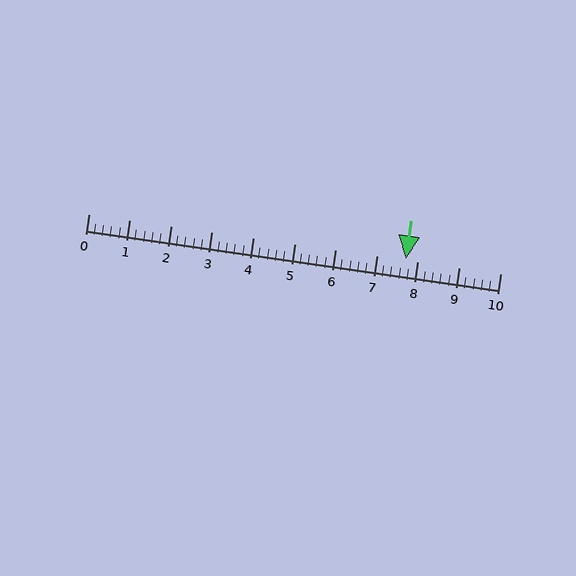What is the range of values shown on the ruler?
The ruler shows values from 0 to 10.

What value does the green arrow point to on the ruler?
The green arrow points to approximately 7.7.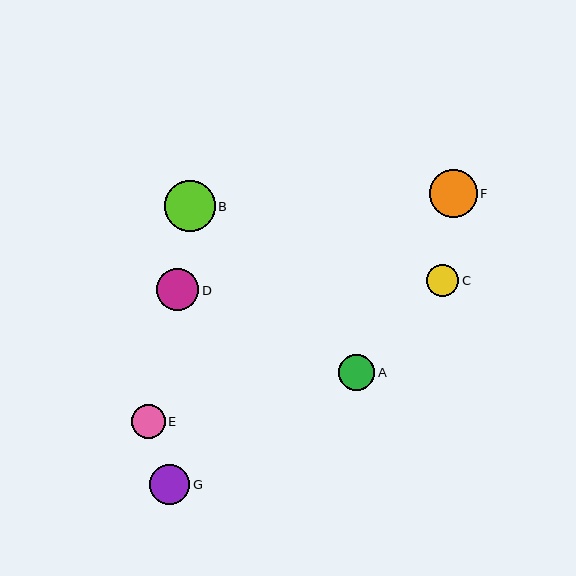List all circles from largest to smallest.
From largest to smallest: B, F, D, G, A, E, C.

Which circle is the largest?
Circle B is the largest with a size of approximately 51 pixels.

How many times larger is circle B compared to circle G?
Circle B is approximately 1.3 times the size of circle G.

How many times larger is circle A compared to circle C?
Circle A is approximately 1.1 times the size of circle C.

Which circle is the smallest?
Circle C is the smallest with a size of approximately 32 pixels.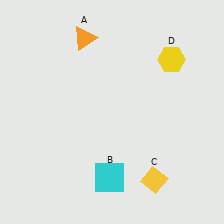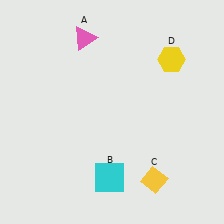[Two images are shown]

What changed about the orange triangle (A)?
In Image 1, A is orange. In Image 2, it changed to pink.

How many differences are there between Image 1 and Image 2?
There is 1 difference between the two images.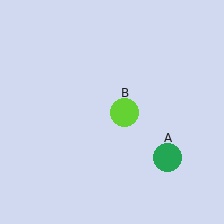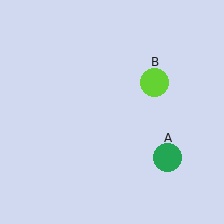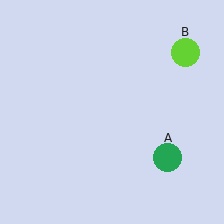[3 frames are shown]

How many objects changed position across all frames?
1 object changed position: lime circle (object B).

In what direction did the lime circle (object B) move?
The lime circle (object B) moved up and to the right.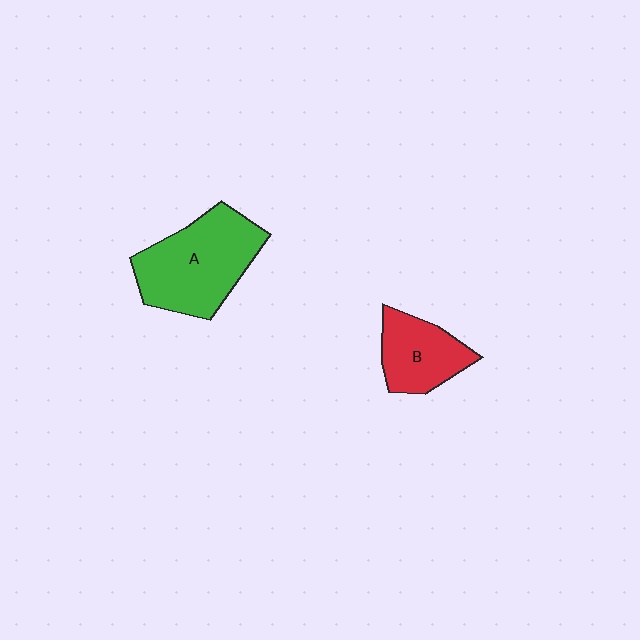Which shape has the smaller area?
Shape B (red).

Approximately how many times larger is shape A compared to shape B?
Approximately 1.7 times.